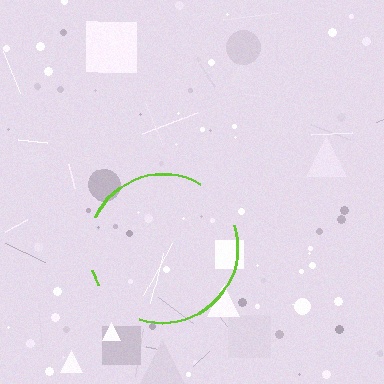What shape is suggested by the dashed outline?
The dashed outline suggests a circle.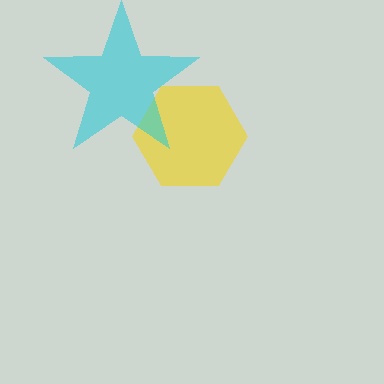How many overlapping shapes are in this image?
There are 2 overlapping shapes in the image.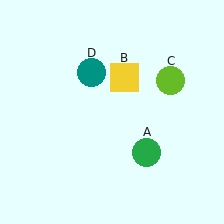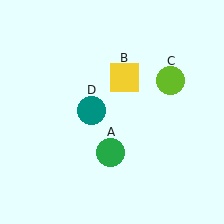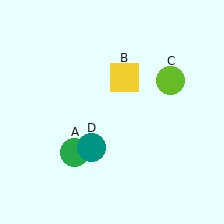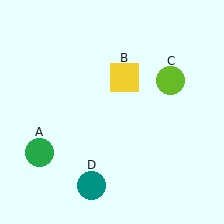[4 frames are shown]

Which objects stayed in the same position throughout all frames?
Yellow square (object B) and lime circle (object C) remained stationary.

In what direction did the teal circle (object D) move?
The teal circle (object D) moved down.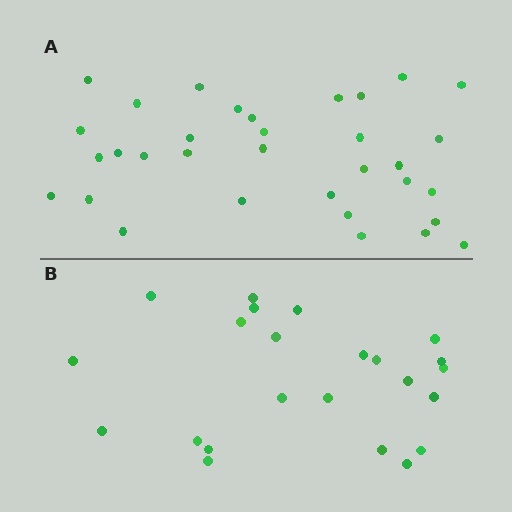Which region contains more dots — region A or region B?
Region A (the top region) has more dots.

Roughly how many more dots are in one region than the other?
Region A has roughly 10 or so more dots than region B.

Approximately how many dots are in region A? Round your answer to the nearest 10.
About 30 dots. (The exact count is 33, which rounds to 30.)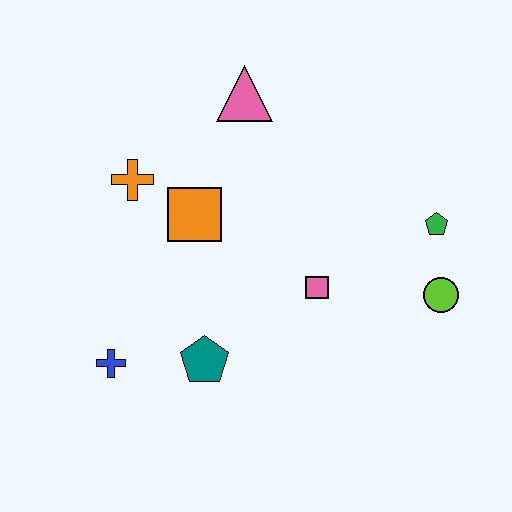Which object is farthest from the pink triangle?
The blue cross is farthest from the pink triangle.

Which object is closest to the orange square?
The orange cross is closest to the orange square.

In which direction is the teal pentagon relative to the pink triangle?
The teal pentagon is below the pink triangle.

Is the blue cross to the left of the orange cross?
Yes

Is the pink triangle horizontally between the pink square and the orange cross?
Yes